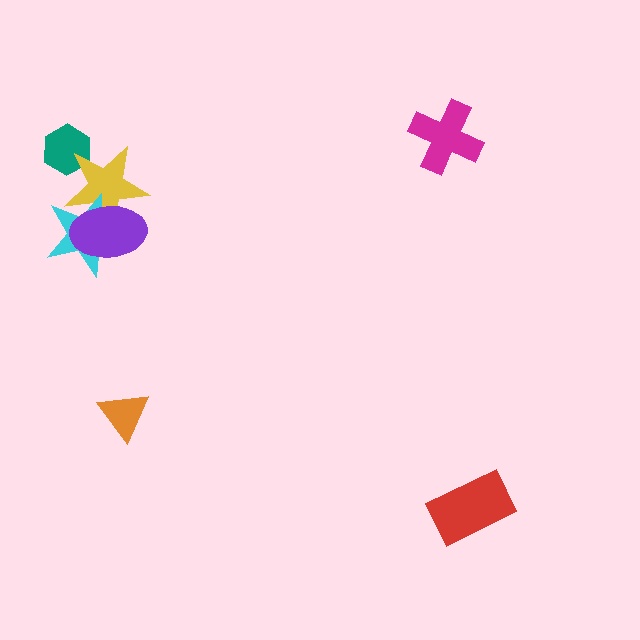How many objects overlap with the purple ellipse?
2 objects overlap with the purple ellipse.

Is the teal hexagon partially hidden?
Yes, it is partially covered by another shape.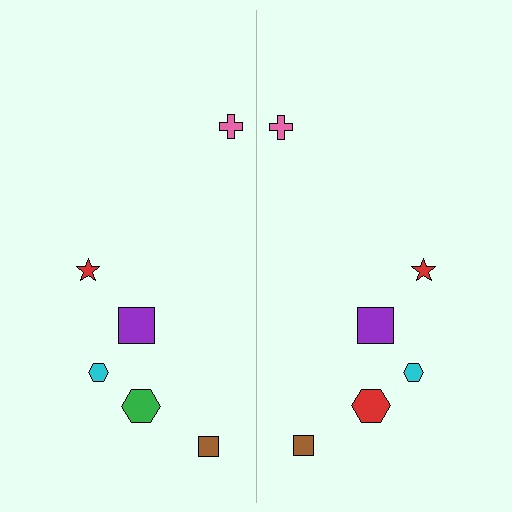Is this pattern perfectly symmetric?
No, the pattern is not perfectly symmetric. The red hexagon on the right side breaks the symmetry — its mirror counterpart is green.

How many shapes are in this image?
There are 12 shapes in this image.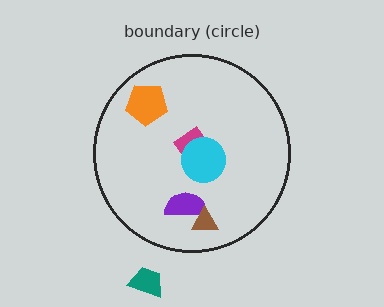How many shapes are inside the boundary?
5 inside, 1 outside.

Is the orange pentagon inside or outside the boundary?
Inside.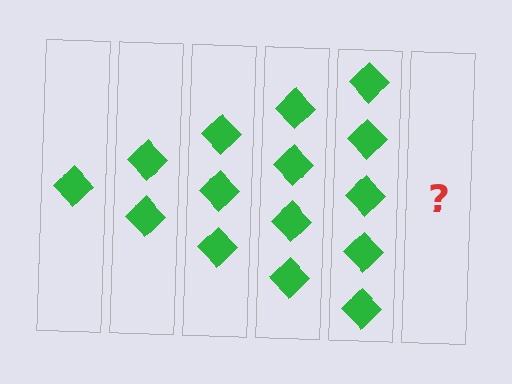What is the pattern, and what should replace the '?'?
The pattern is that each step adds one more diamond. The '?' should be 6 diamonds.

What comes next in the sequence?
The next element should be 6 diamonds.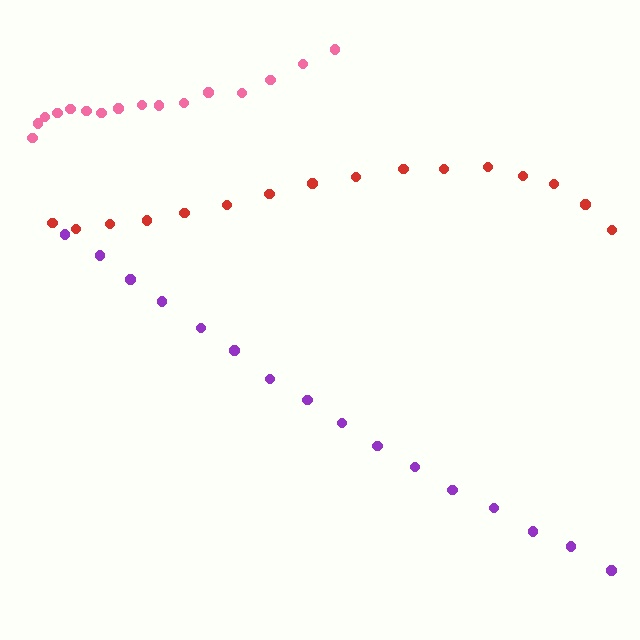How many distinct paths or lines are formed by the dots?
There are 3 distinct paths.